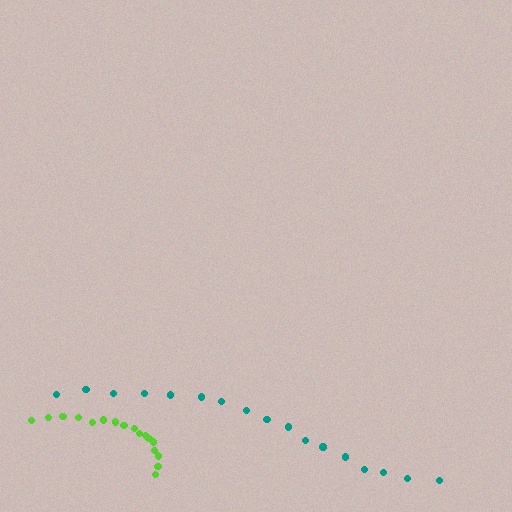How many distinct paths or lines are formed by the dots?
There are 2 distinct paths.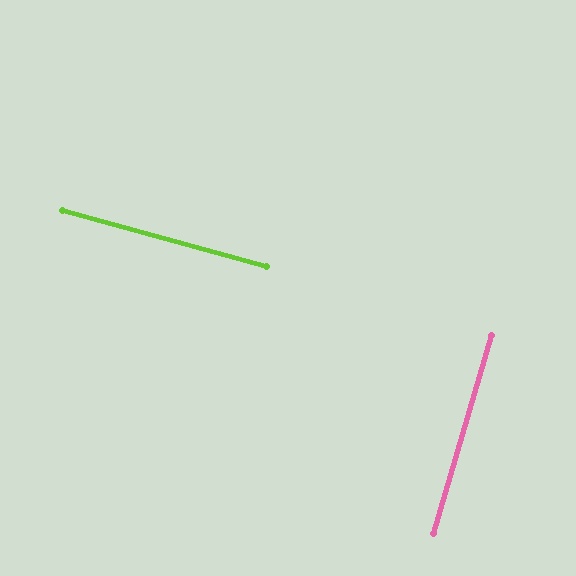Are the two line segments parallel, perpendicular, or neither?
Perpendicular — they meet at approximately 89°.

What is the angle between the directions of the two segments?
Approximately 89 degrees.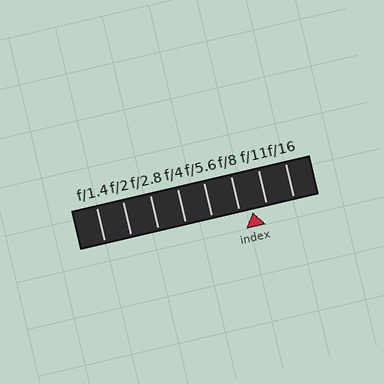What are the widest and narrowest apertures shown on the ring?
The widest aperture shown is f/1.4 and the narrowest is f/16.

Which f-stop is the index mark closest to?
The index mark is closest to f/8.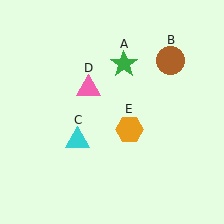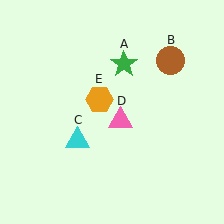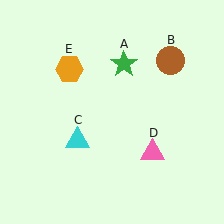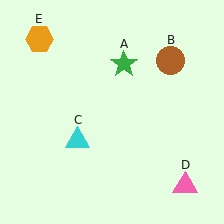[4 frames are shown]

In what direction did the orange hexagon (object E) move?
The orange hexagon (object E) moved up and to the left.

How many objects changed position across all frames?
2 objects changed position: pink triangle (object D), orange hexagon (object E).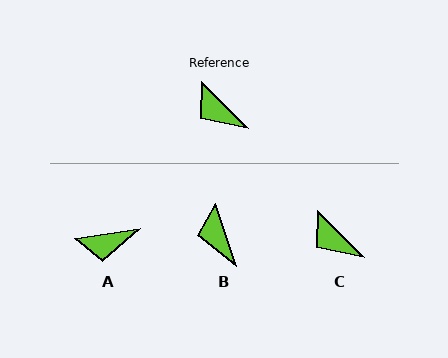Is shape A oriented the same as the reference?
No, it is off by about 53 degrees.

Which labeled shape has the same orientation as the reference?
C.